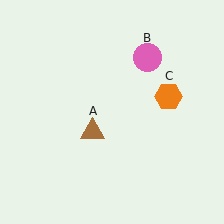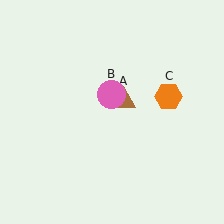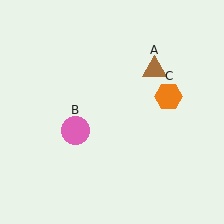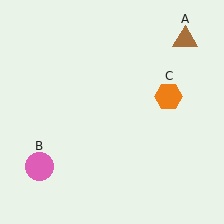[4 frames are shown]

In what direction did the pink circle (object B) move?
The pink circle (object B) moved down and to the left.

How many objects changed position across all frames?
2 objects changed position: brown triangle (object A), pink circle (object B).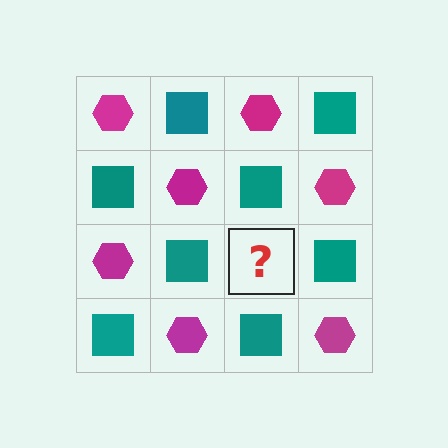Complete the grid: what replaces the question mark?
The question mark should be replaced with a magenta hexagon.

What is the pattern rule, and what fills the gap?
The rule is that it alternates magenta hexagon and teal square in a checkerboard pattern. The gap should be filled with a magenta hexagon.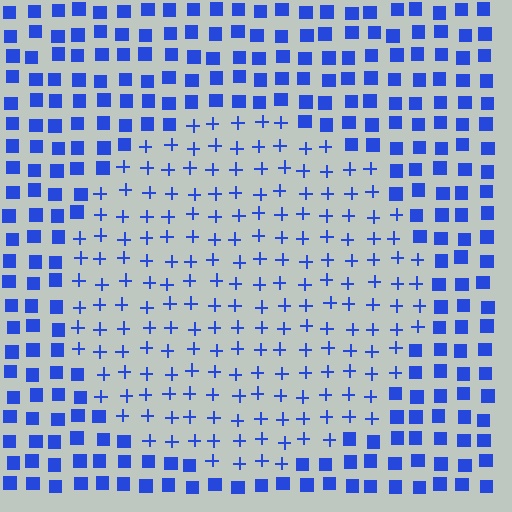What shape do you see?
I see a circle.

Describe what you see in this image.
The image is filled with small blue elements arranged in a uniform grid. A circle-shaped region contains plus signs, while the surrounding area contains squares. The boundary is defined purely by the change in element shape.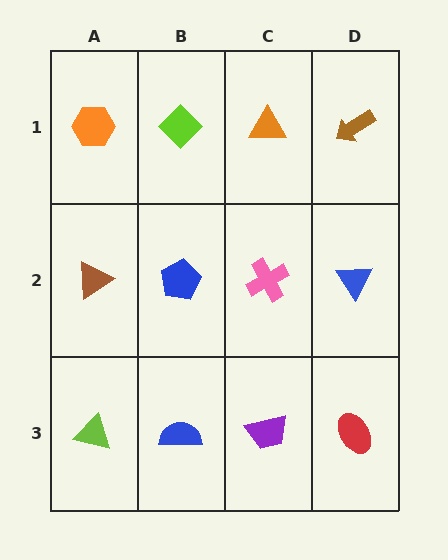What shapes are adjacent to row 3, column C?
A pink cross (row 2, column C), a blue semicircle (row 3, column B), a red ellipse (row 3, column D).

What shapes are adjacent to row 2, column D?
A brown arrow (row 1, column D), a red ellipse (row 3, column D), a pink cross (row 2, column C).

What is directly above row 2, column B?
A lime diamond.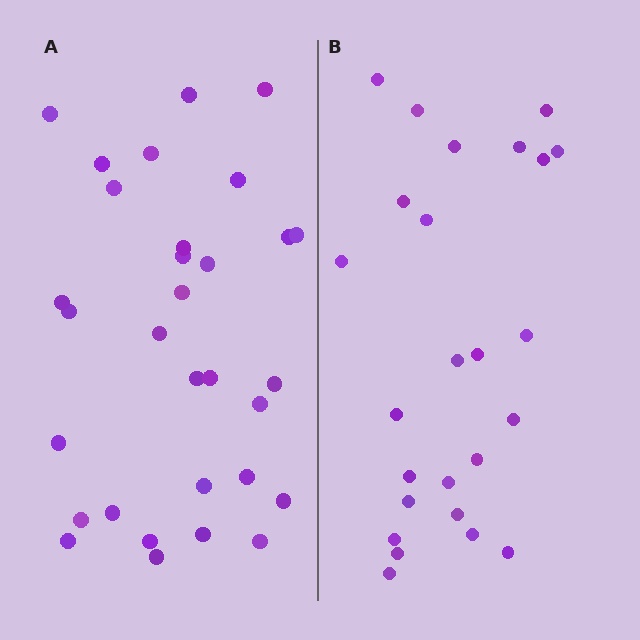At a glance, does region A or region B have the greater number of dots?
Region A (the left region) has more dots.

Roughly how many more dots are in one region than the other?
Region A has about 6 more dots than region B.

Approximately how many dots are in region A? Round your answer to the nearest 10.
About 30 dots. (The exact count is 31, which rounds to 30.)